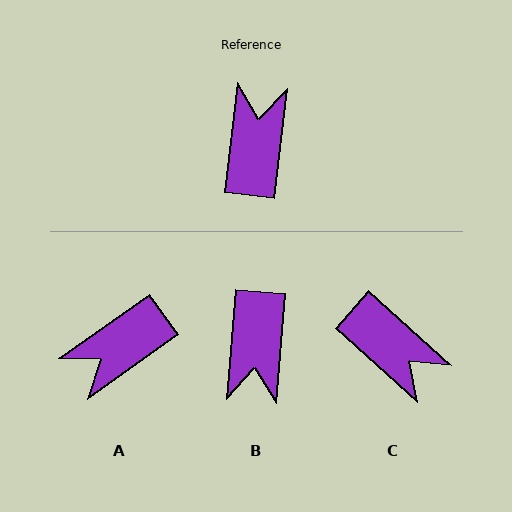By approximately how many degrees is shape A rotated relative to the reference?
Approximately 132 degrees counter-clockwise.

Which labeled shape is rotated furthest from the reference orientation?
B, about 178 degrees away.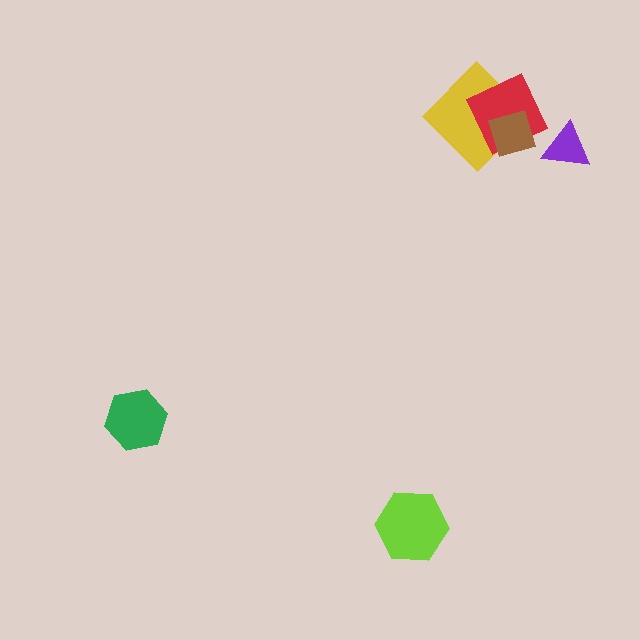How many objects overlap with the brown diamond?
2 objects overlap with the brown diamond.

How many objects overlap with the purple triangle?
0 objects overlap with the purple triangle.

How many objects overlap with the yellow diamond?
2 objects overlap with the yellow diamond.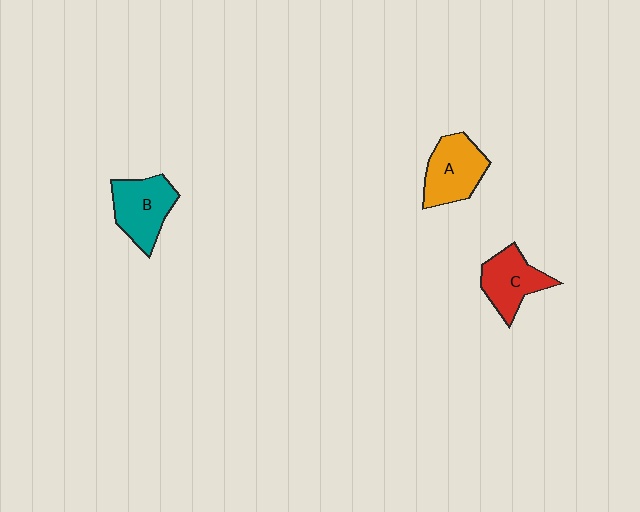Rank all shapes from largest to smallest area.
From largest to smallest: A (orange), B (teal), C (red).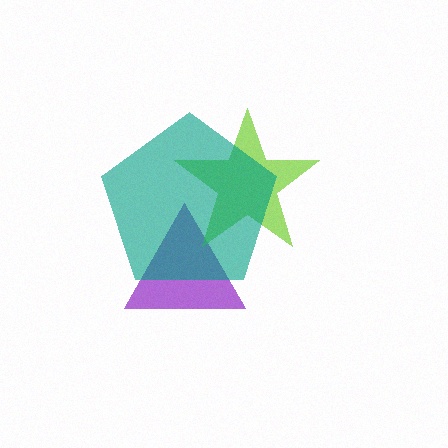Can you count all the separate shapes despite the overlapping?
Yes, there are 3 separate shapes.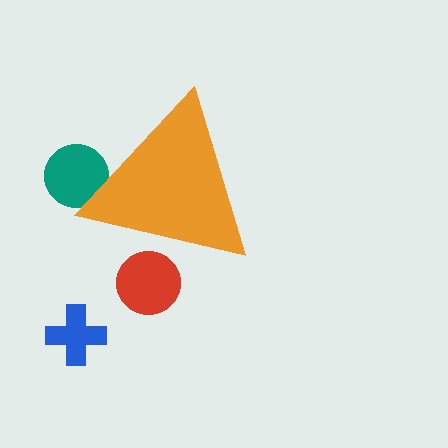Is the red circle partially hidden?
Yes, the red circle is partially hidden behind the orange triangle.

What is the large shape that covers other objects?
An orange triangle.